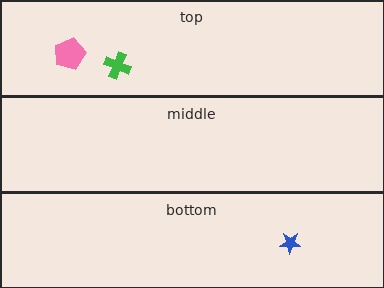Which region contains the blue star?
The bottom region.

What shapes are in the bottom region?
The blue star.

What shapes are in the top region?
The pink pentagon, the green cross.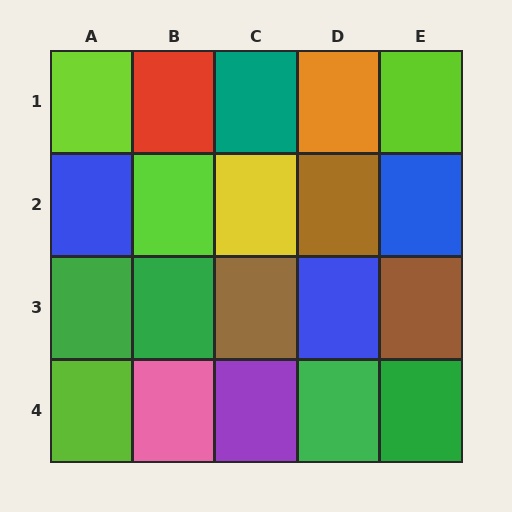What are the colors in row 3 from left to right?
Green, green, brown, blue, brown.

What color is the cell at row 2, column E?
Blue.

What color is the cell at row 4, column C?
Purple.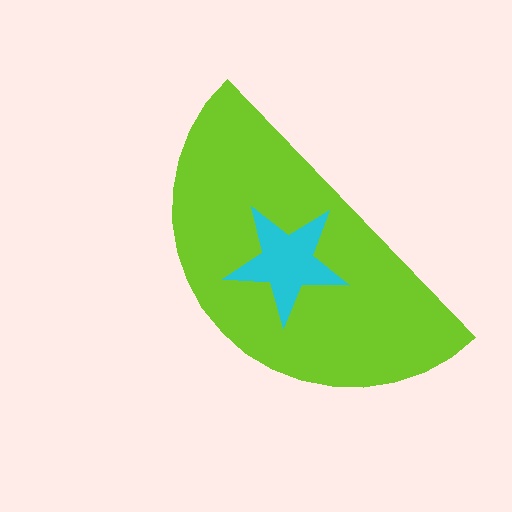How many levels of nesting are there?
2.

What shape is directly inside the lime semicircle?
The cyan star.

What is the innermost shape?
The cyan star.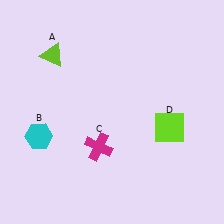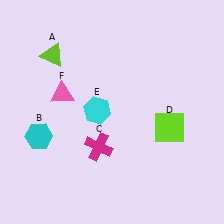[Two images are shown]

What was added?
A cyan hexagon (E), a pink triangle (F) were added in Image 2.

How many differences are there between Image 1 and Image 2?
There are 2 differences between the two images.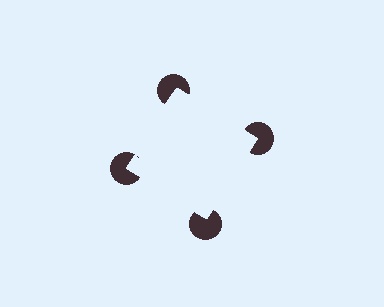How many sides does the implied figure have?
4 sides.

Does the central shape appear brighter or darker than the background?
It typically appears slightly brighter than the background, even though no actual brightness change is drawn.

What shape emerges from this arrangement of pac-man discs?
An illusory square — its edges are inferred from the aligned wedge cuts in the pac-man discs, not physically drawn.